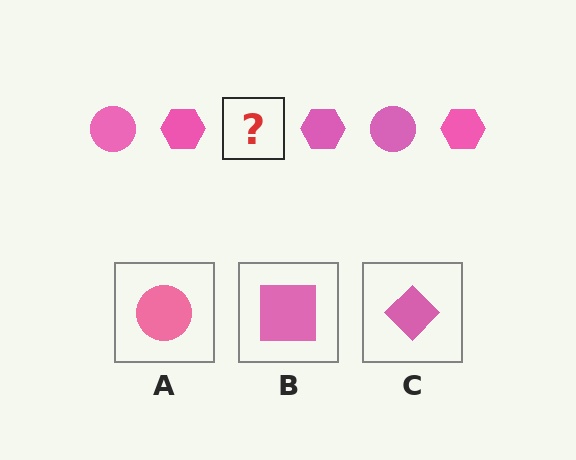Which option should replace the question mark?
Option A.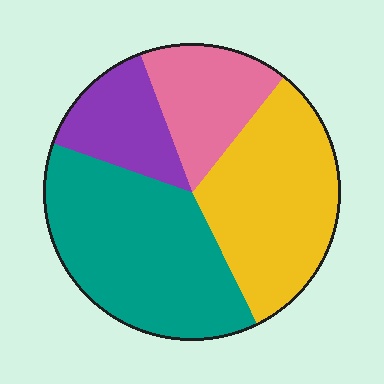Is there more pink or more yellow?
Yellow.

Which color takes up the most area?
Teal, at roughly 40%.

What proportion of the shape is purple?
Purple covers about 15% of the shape.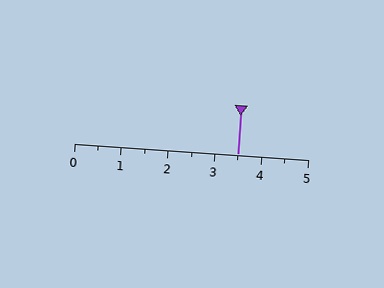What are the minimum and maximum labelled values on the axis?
The axis runs from 0 to 5.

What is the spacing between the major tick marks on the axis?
The major ticks are spaced 1 apart.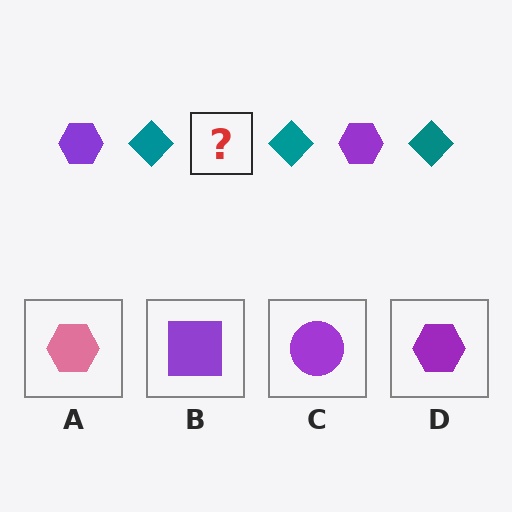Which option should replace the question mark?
Option D.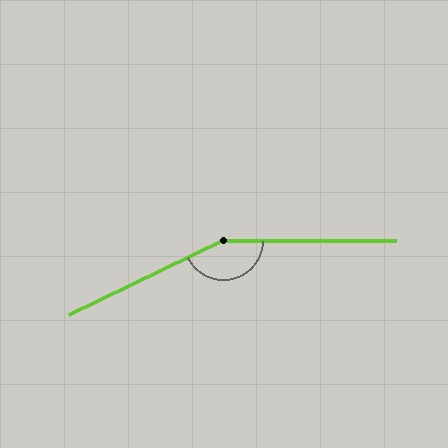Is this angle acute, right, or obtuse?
It is obtuse.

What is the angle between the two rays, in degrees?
Approximately 154 degrees.